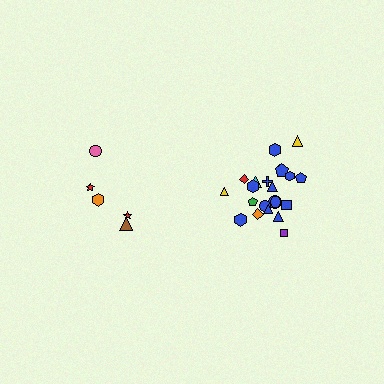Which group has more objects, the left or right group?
The right group.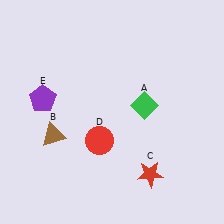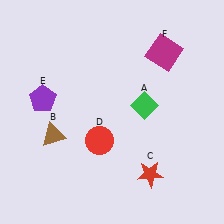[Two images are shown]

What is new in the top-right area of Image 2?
A magenta square (F) was added in the top-right area of Image 2.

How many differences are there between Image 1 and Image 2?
There is 1 difference between the two images.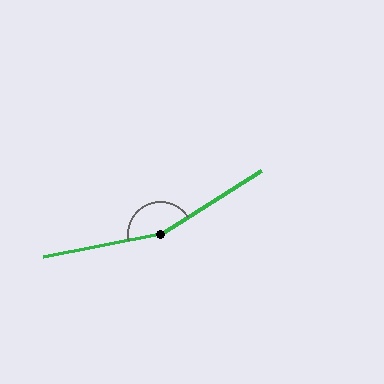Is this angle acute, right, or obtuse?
It is obtuse.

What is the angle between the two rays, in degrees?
Approximately 159 degrees.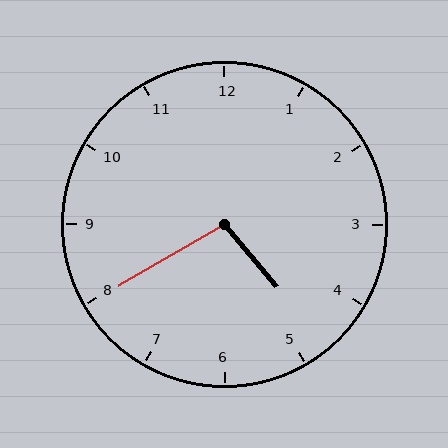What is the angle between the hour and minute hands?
Approximately 100 degrees.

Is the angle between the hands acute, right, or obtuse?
It is obtuse.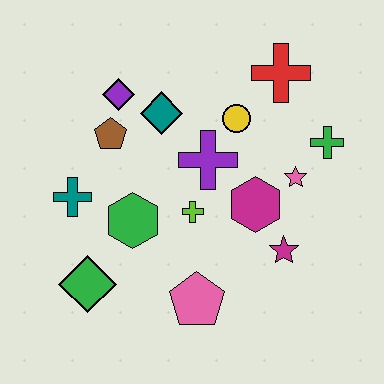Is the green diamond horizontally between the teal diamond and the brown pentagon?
No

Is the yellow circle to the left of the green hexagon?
No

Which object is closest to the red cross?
The yellow circle is closest to the red cross.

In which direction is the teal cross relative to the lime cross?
The teal cross is to the left of the lime cross.